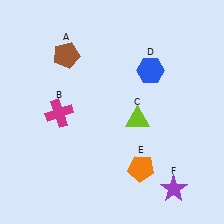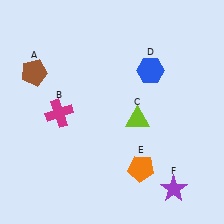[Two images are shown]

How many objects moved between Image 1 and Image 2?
1 object moved between the two images.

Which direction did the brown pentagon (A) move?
The brown pentagon (A) moved left.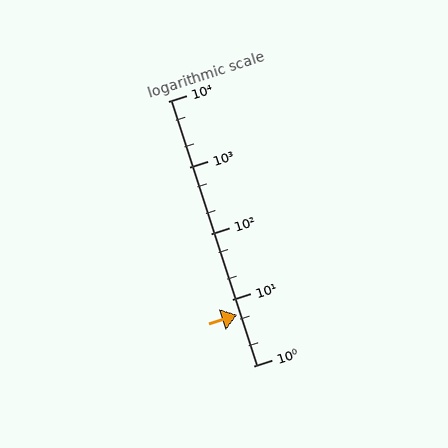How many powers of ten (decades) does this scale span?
The scale spans 4 decades, from 1 to 10000.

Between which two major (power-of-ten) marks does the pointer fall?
The pointer is between 1 and 10.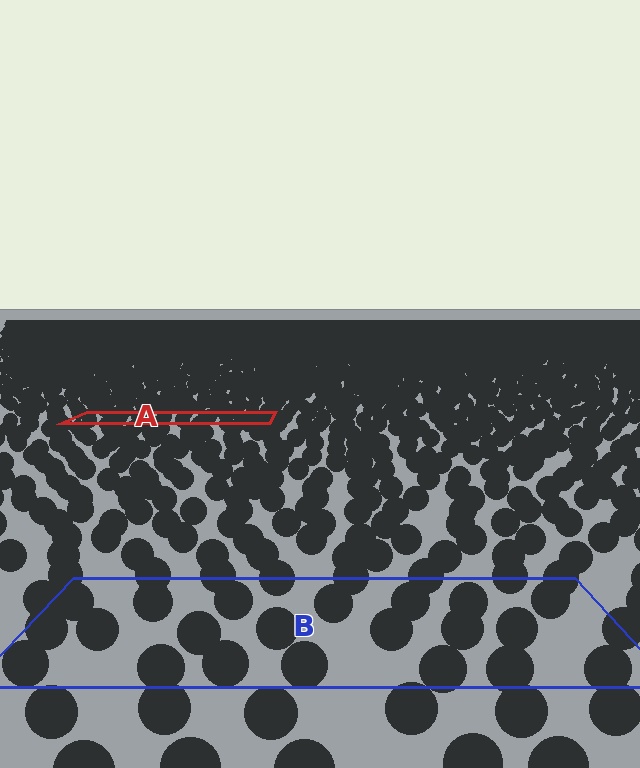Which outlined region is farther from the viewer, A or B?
Region A is farther from the viewer — the texture elements inside it appear smaller and more densely packed.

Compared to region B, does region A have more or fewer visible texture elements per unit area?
Region A has more texture elements per unit area — they are packed more densely because it is farther away.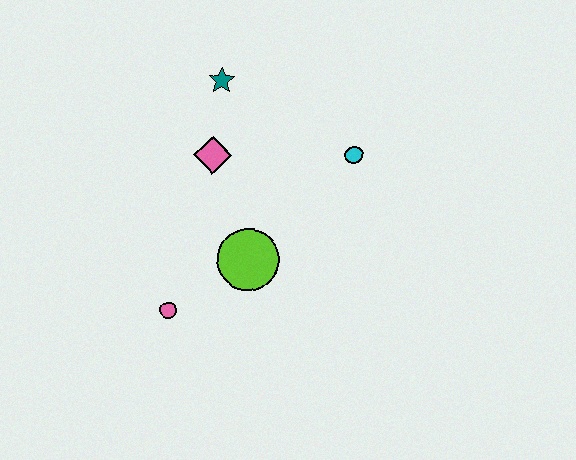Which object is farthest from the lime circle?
The teal star is farthest from the lime circle.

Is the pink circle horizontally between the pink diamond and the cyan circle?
No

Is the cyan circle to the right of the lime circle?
Yes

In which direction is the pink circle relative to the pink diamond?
The pink circle is below the pink diamond.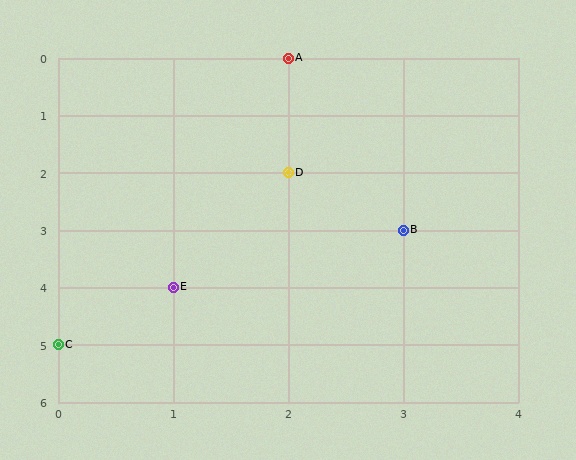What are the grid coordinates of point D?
Point D is at grid coordinates (2, 2).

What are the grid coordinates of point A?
Point A is at grid coordinates (2, 0).